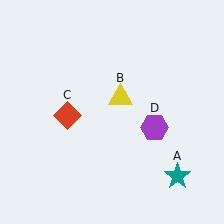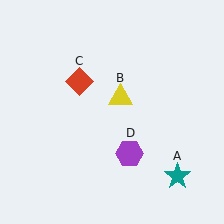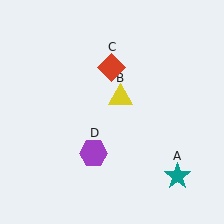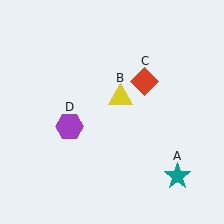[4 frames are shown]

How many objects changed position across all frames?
2 objects changed position: red diamond (object C), purple hexagon (object D).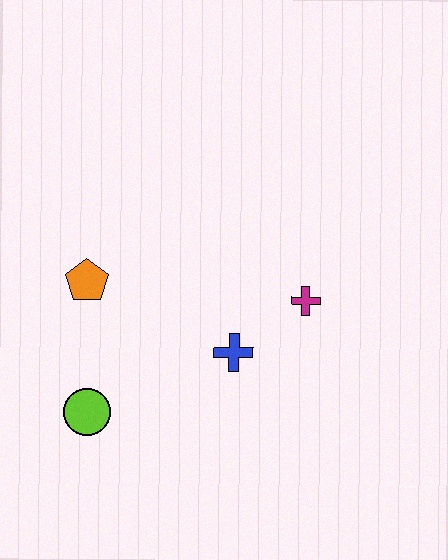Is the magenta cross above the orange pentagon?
No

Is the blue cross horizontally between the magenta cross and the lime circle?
Yes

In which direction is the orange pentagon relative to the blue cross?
The orange pentagon is to the left of the blue cross.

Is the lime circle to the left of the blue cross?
Yes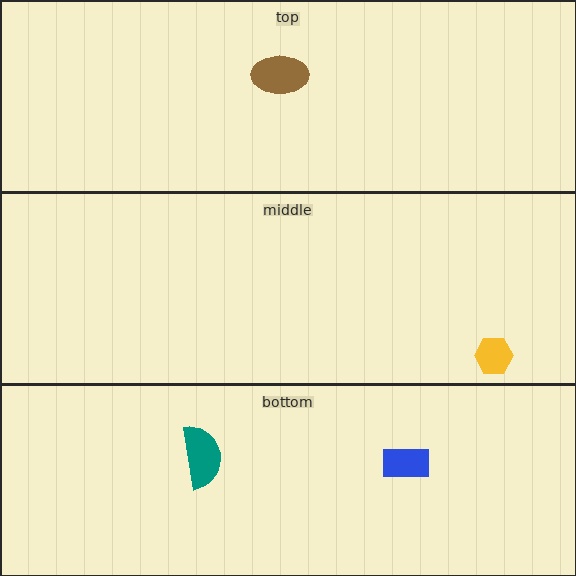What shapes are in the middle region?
The yellow hexagon.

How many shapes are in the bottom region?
2.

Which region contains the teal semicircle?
The bottom region.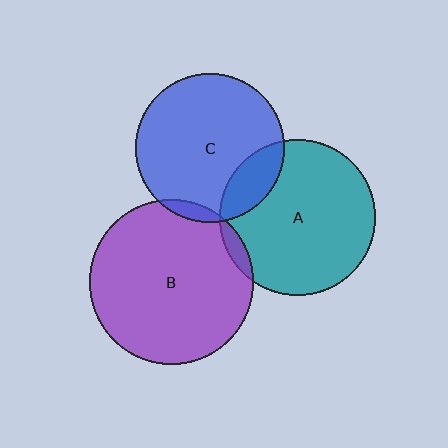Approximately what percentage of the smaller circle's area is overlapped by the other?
Approximately 5%.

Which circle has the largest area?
Circle B (purple).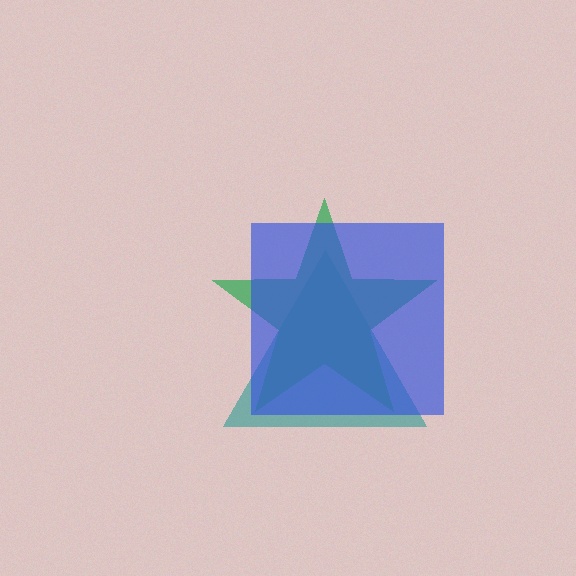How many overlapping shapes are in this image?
There are 3 overlapping shapes in the image.